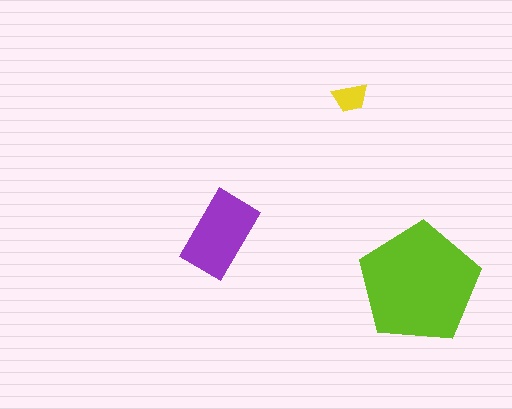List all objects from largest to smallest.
The lime pentagon, the purple rectangle, the yellow trapezoid.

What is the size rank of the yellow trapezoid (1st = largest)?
3rd.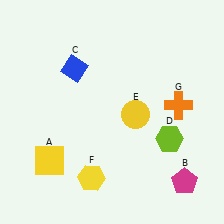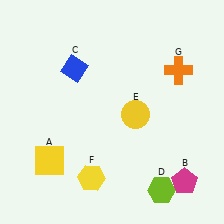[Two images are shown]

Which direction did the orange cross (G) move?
The orange cross (G) moved up.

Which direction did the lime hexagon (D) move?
The lime hexagon (D) moved down.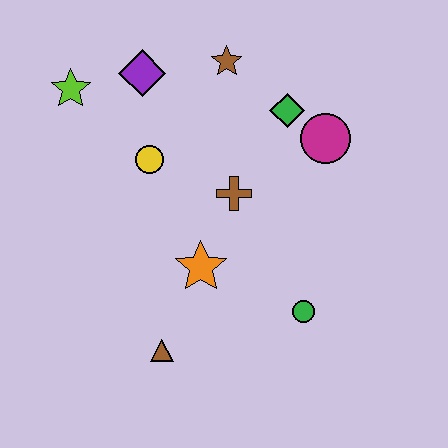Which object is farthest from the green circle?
The lime star is farthest from the green circle.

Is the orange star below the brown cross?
Yes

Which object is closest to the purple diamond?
The lime star is closest to the purple diamond.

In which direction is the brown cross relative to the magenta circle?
The brown cross is to the left of the magenta circle.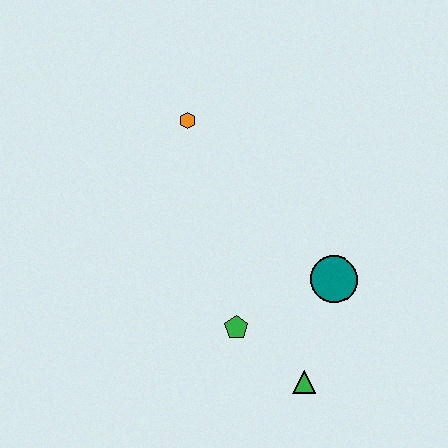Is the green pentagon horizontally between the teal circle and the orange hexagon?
Yes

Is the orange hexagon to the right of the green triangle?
No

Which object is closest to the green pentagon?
The green triangle is closest to the green pentagon.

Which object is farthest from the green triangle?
The orange hexagon is farthest from the green triangle.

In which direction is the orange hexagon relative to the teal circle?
The orange hexagon is above the teal circle.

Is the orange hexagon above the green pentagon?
Yes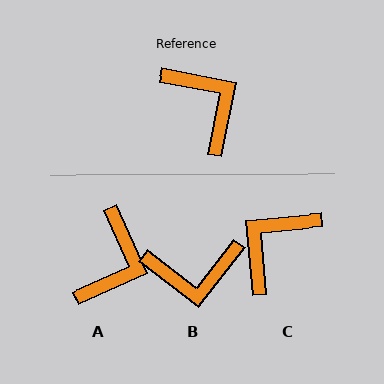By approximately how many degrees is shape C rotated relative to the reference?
Approximately 106 degrees counter-clockwise.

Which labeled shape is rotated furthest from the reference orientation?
B, about 117 degrees away.